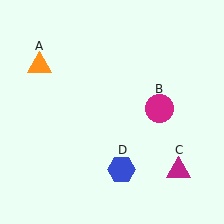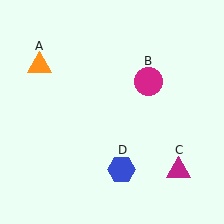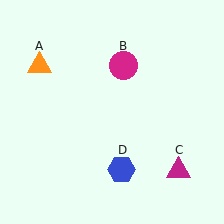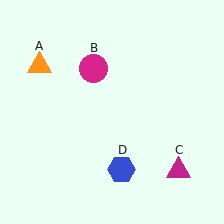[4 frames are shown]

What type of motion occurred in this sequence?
The magenta circle (object B) rotated counterclockwise around the center of the scene.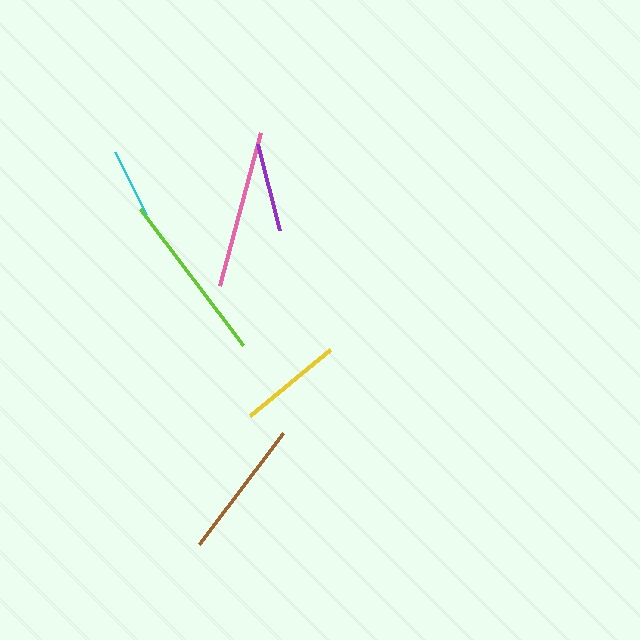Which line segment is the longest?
The lime line is the longest at approximately 172 pixels.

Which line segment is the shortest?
The cyan line is the shortest at approximately 69 pixels.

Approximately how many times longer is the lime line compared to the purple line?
The lime line is approximately 1.9 times the length of the purple line.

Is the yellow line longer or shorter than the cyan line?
The yellow line is longer than the cyan line.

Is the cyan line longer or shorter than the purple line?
The purple line is longer than the cyan line.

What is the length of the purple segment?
The purple segment is approximately 89 pixels long.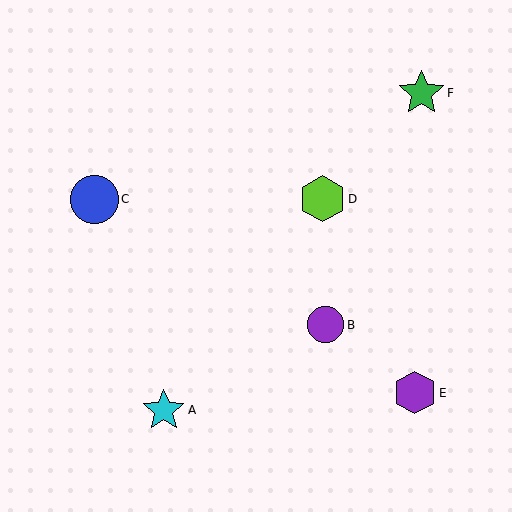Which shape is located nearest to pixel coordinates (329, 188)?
The lime hexagon (labeled D) at (322, 199) is nearest to that location.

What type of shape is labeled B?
Shape B is a purple circle.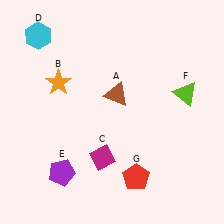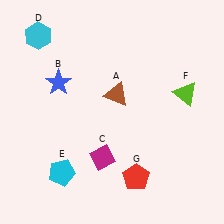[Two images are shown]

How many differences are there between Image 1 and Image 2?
There are 2 differences between the two images.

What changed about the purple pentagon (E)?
In Image 1, E is purple. In Image 2, it changed to cyan.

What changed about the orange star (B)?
In Image 1, B is orange. In Image 2, it changed to blue.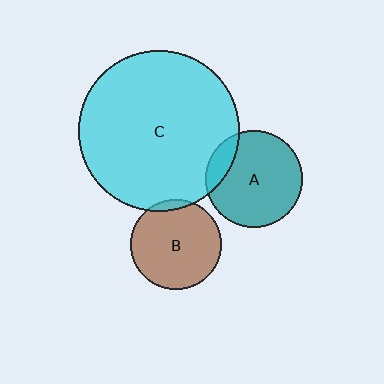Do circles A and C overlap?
Yes.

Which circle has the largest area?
Circle C (cyan).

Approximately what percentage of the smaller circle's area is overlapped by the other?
Approximately 15%.